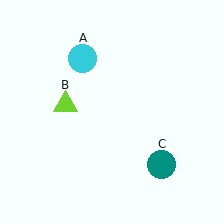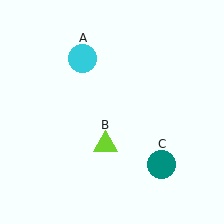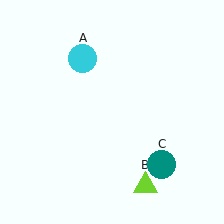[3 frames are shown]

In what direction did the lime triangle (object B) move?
The lime triangle (object B) moved down and to the right.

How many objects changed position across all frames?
1 object changed position: lime triangle (object B).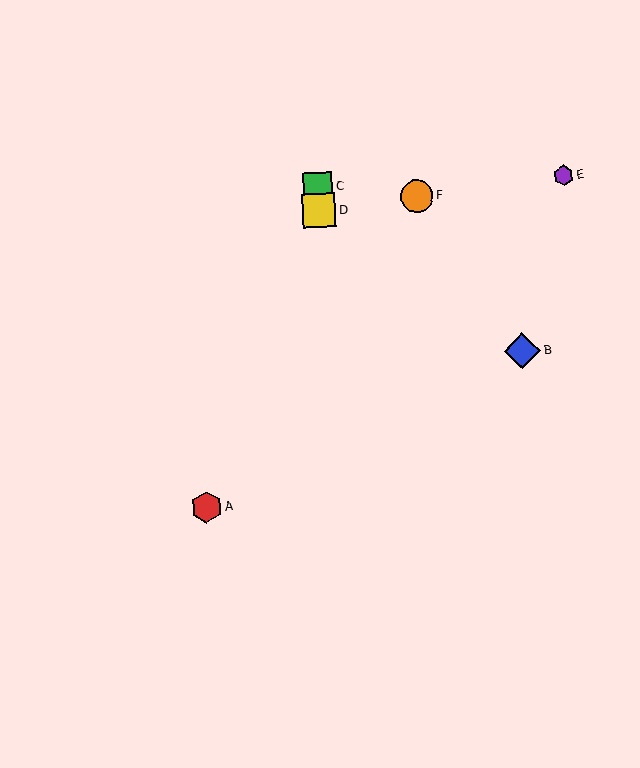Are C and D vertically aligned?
Yes, both are at x≈318.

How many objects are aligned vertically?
2 objects (C, D) are aligned vertically.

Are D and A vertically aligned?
No, D is at x≈319 and A is at x≈206.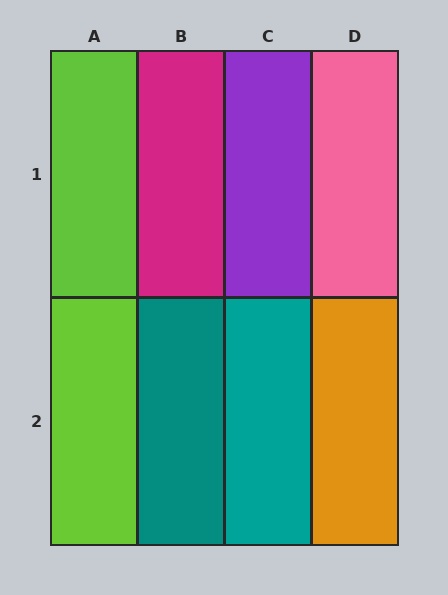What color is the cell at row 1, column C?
Purple.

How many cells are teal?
2 cells are teal.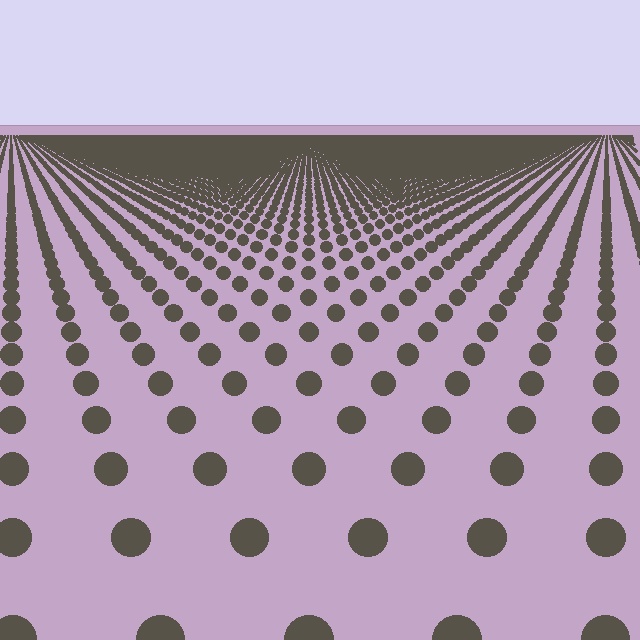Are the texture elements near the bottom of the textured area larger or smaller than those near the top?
Larger. Near the bottom, elements are closer to the viewer and appear at a bigger on-screen size.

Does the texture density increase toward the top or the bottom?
Density increases toward the top.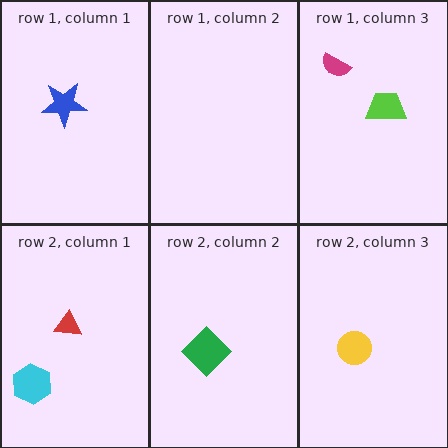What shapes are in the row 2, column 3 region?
The yellow circle.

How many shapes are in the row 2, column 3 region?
1.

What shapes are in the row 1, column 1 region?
The blue star.